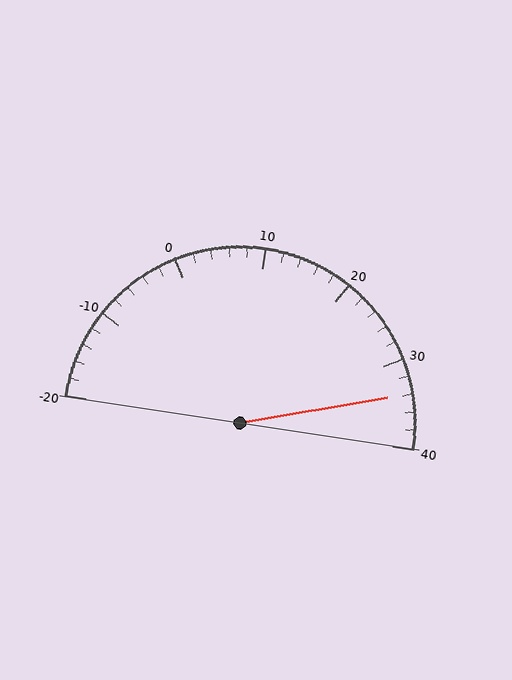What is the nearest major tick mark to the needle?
The nearest major tick mark is 30.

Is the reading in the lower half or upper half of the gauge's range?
The reading is in the upper half of the range (-20 to 40).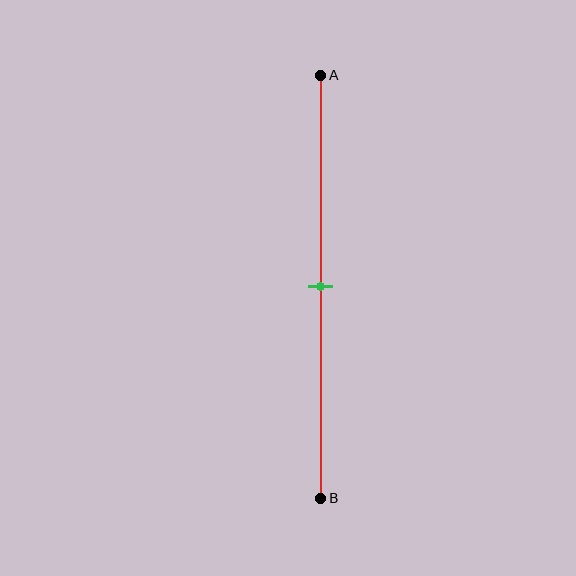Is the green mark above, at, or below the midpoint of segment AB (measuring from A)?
The green mark is approximately at the midpoint of segment AB.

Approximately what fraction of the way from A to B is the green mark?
The green mark is approximately 50% of the way from A to B.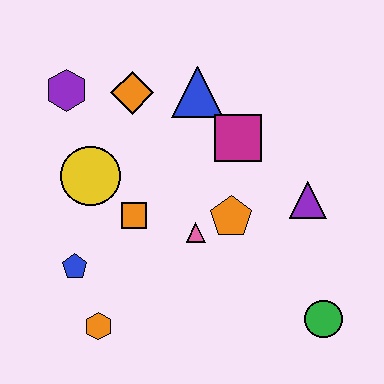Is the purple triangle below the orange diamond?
Yes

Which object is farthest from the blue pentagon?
The green circle is farthest from the blue pentagon.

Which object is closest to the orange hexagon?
The blue pentagon is closest to the orange hexagon.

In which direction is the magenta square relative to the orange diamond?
The magenta square is to the right of the orange diamond.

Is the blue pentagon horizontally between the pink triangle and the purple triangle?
No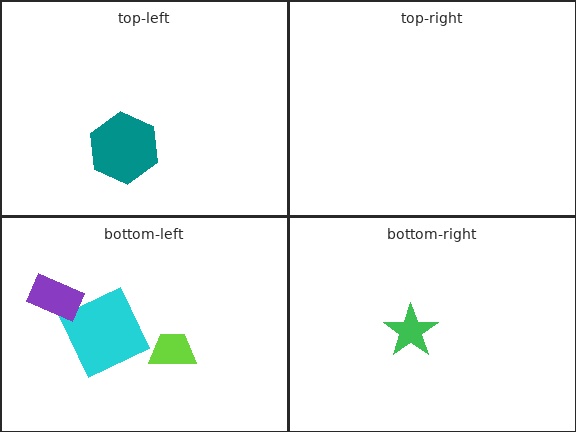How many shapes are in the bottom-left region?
3.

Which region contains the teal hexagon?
The top-left region.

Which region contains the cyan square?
The bottom-left region.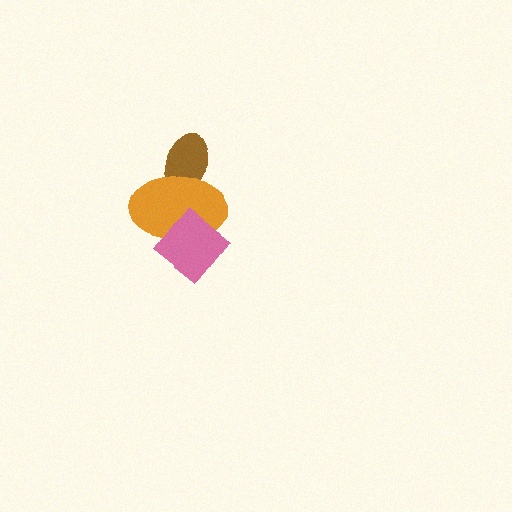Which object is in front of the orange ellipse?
The pink diamond is in front of the orange ellipse.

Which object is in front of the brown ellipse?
The orange ellipse is in front of the brown ellipse.